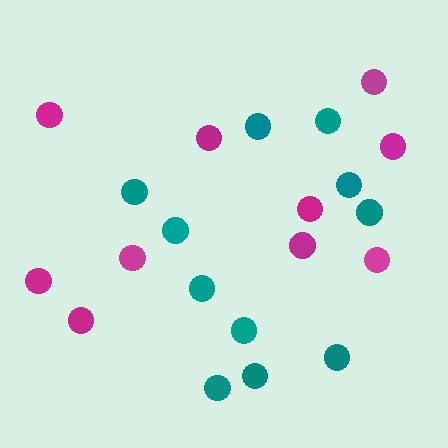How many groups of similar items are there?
There are 2 groups: one group of magenta circles (10) and one group of teal circles (11).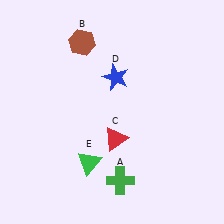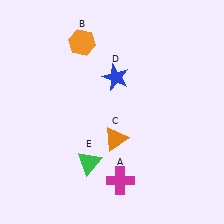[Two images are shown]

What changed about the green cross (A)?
In Image 1, A is green. In Image 2, it changed to magenta.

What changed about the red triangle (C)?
In Image 1, C is red. In Image 2, it changed to orange.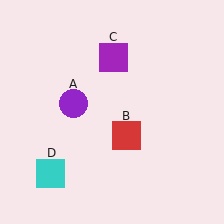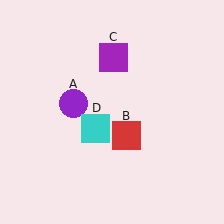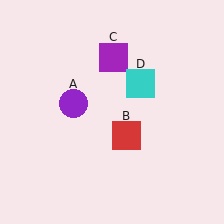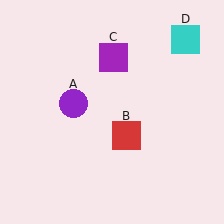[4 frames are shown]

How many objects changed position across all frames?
1 object changed position: cyan square (object D).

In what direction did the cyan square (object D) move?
The cyan square (object D) moved up and to the right.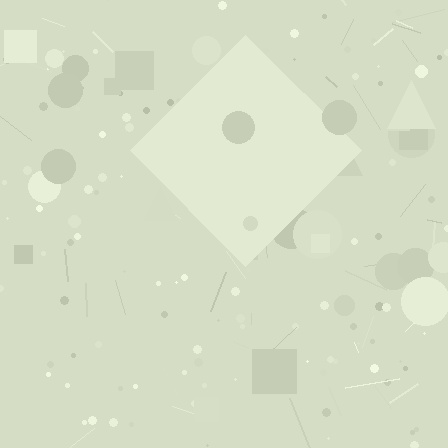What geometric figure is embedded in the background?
A diamond is embedded in the background.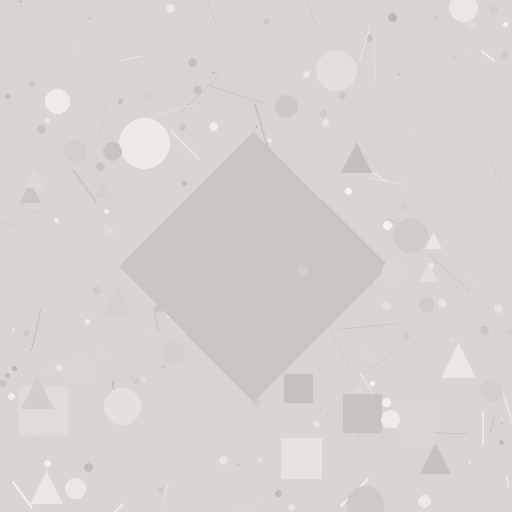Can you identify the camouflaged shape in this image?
The camouflaged shape is a diamond.